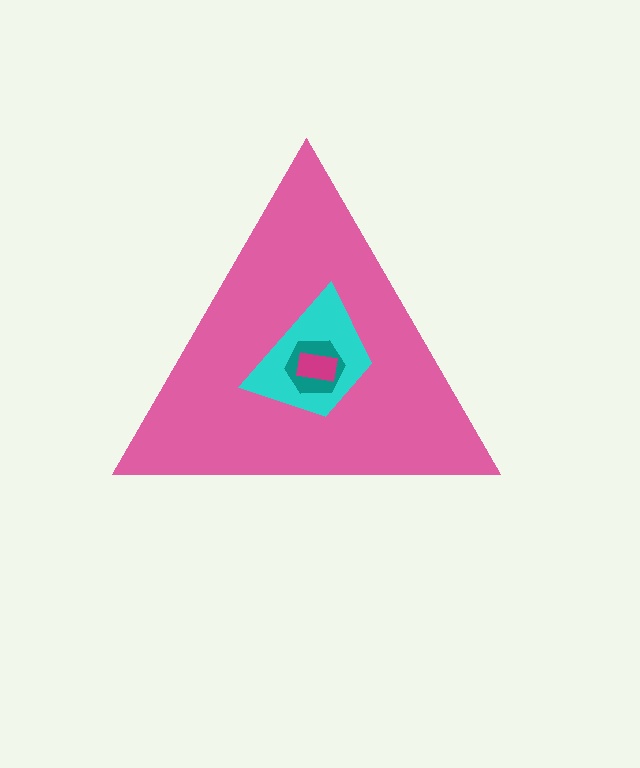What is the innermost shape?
The magenta rectangle.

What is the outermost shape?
The pink triangle.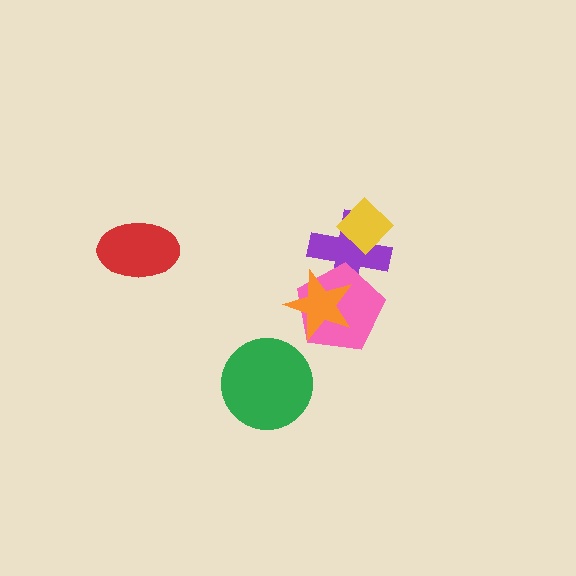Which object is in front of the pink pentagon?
The orange star is in front of the pink pentagon.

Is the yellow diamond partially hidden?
No, no other shape covers it.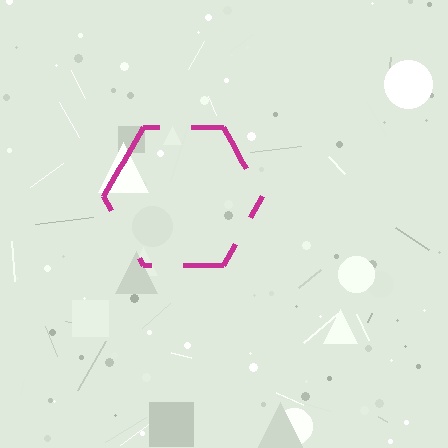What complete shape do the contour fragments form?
The contour fragments form a hexagon.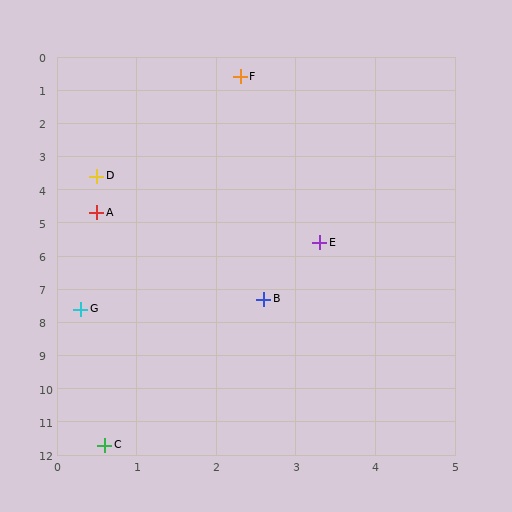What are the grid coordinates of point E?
Point E is at approximately (3.3, 5.6).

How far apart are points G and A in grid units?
Points G and A are about 2.9 grid units apart.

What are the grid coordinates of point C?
Point C is at approximately (0.6, 11.7).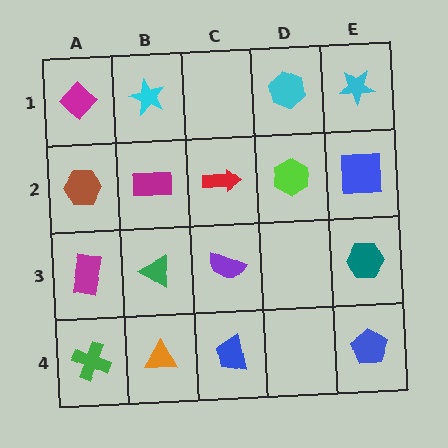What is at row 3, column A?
A magenta rectangle.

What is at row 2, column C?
A red arrow.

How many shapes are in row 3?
4 shapes.